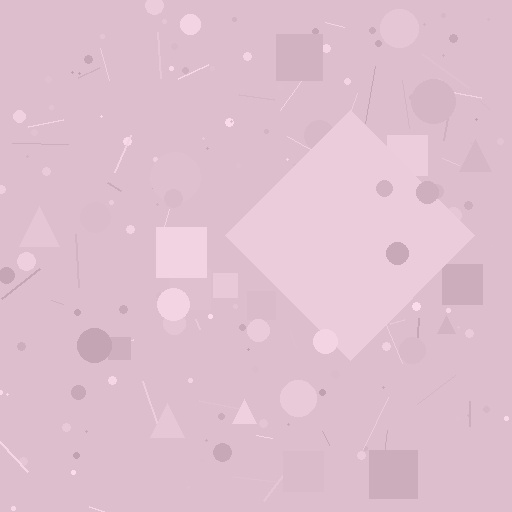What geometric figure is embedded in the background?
A diamond is embedded in the background.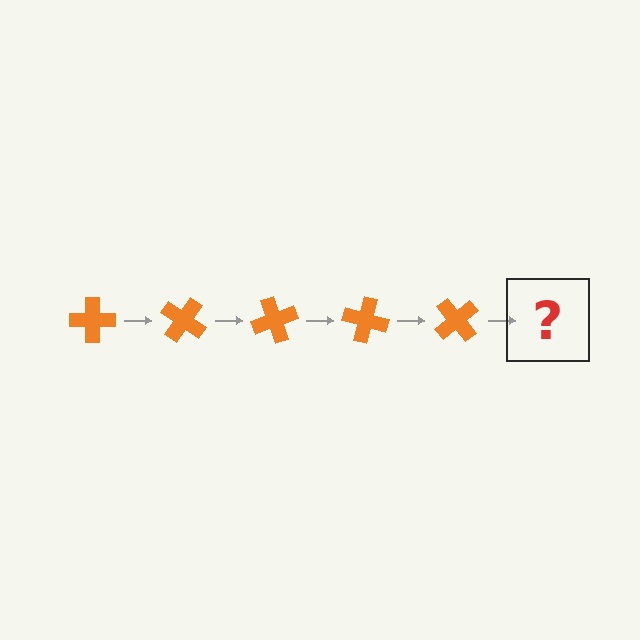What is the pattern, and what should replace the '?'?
The pattern is that the cross rotates 35 degrees each step. The '?' should be an orange cross rotated 175 degrees.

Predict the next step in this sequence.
The next step is an orange cross rotated 175 degrees.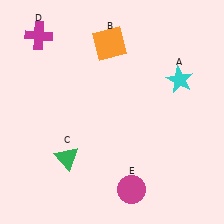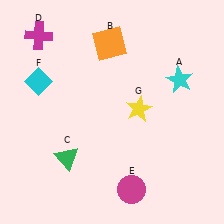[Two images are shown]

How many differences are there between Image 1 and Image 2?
There are 2 differences between the two images.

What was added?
A cyan diamond (F), a yellow star (G) were added in Image 2.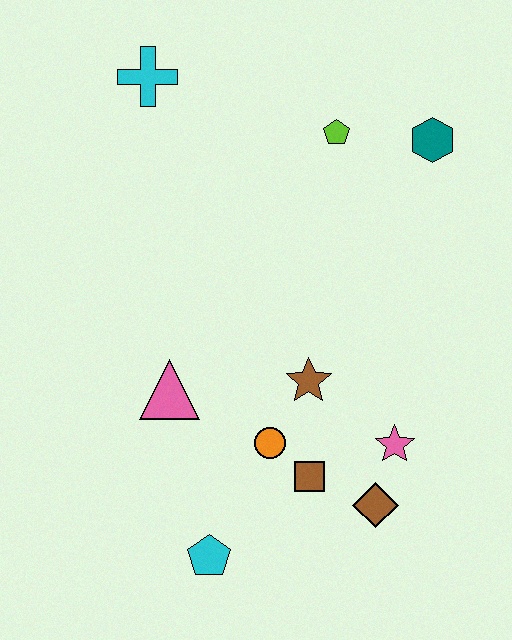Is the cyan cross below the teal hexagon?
No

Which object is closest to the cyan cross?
The lime pentagon is closest to the cyan cross.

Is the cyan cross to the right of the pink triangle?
No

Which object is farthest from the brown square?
The cyan cross is farthest from the brown square.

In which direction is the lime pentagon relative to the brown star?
The lime pentagon is above the brown star.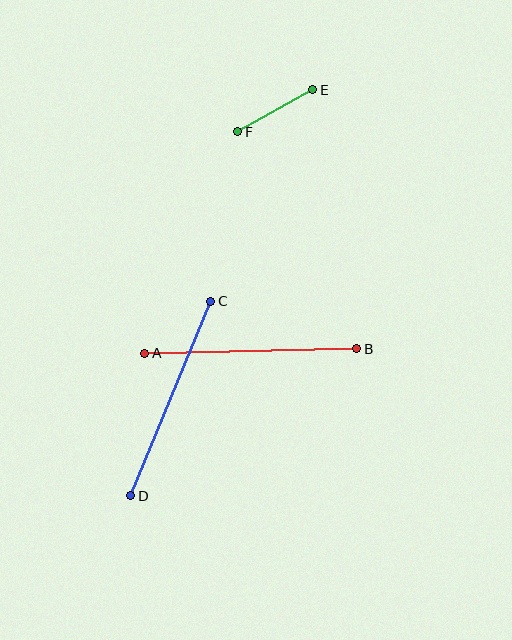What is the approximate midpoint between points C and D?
The midpoint is at approximately (171, 399) pixels.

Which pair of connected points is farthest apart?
Points A and B are farthest apart.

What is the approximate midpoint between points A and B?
The midpoint is at approximately (251, 351) pixels.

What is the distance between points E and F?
The distance is approximately 86 pixels.